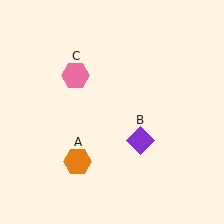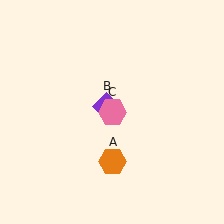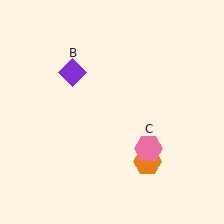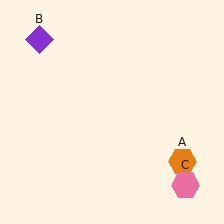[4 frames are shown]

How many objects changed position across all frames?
3 objects changed position: orange hexagon (object A), purple diamond (object B), pink hexagon (object C).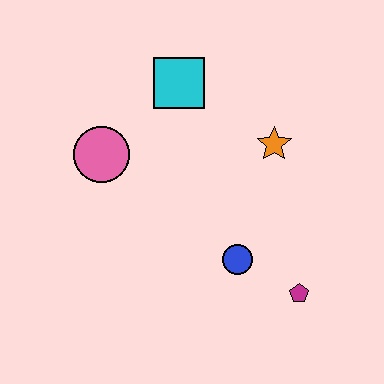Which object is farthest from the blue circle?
The cyan square is farthest from the blue circle.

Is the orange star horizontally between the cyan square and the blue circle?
No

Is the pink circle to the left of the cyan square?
Yes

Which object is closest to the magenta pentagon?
The blue circle is closest to the magenta pentagon.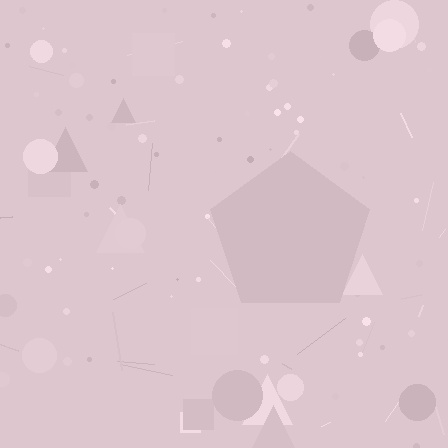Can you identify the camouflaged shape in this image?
The camouflaged shape is a pentagon.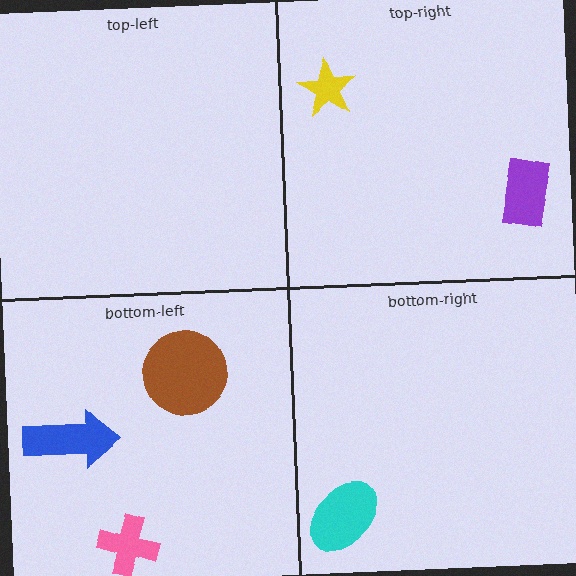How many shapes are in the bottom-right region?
1.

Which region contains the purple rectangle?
The top-right region.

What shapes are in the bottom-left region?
The brown circle, the blue arrow, the pink cross.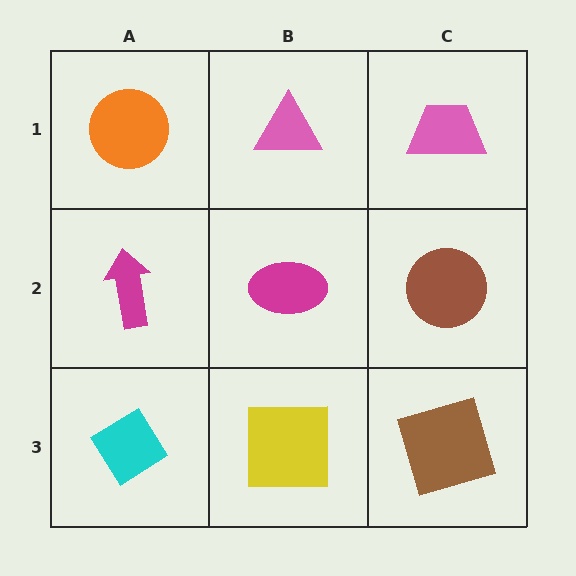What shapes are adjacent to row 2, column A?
An orange circle (row 1, column A), a cyan diamond (row 3, column A), a magenta ellipse (row 2, column B).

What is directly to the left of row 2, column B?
A magenta arrow.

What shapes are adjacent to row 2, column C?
A pink trapezoid (row 1, column C), a brown square (row 3, column C), a magenta ellipse (row 2, column B).